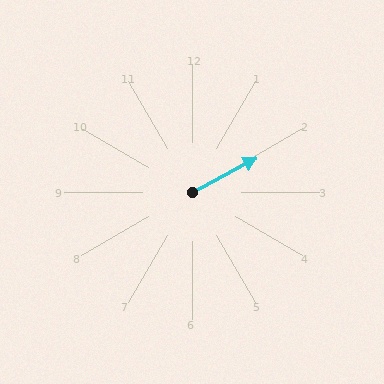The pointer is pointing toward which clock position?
Roughly 2 o'clock.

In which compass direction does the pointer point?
Northeast.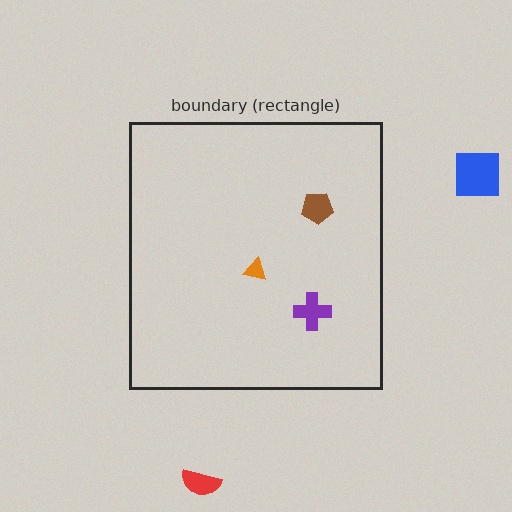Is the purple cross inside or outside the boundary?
Inside.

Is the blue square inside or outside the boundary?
Outside.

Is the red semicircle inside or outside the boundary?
Outside.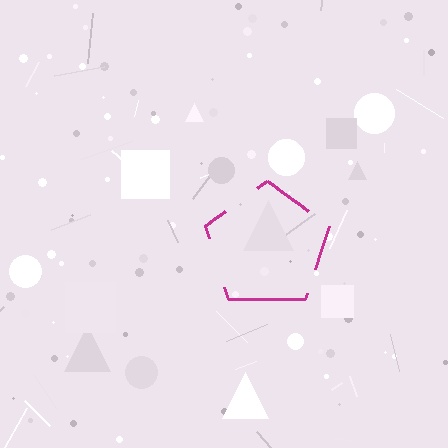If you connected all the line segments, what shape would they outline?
They would outline a pentagon.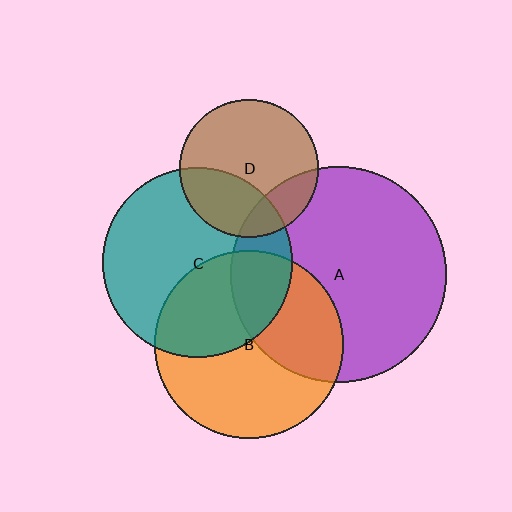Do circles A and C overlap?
Yes.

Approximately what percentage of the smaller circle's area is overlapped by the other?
Approximately 20%.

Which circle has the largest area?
Circle A (purple).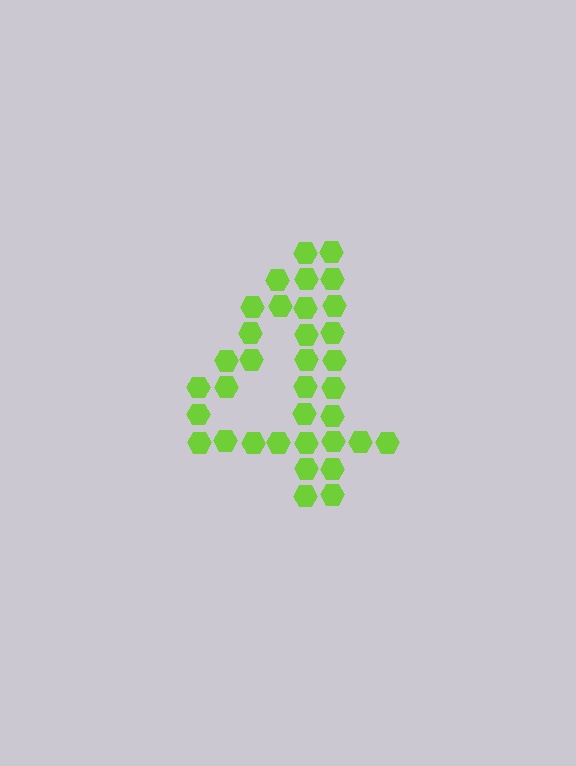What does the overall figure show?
The overall figure shows the digit 4.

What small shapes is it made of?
It is made of small hexagons.